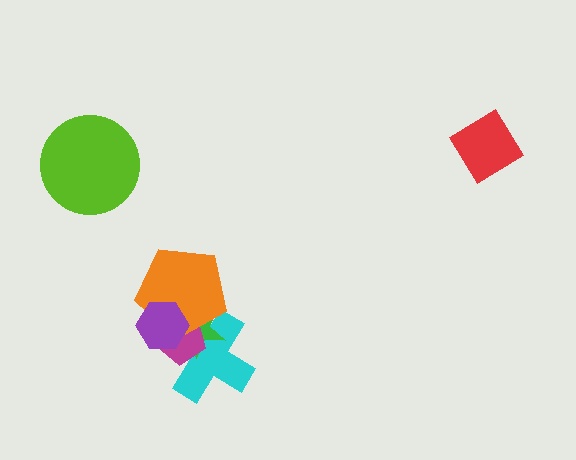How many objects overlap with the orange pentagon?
4 objects overlap with the orange pentagon.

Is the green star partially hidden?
Yes, it is partially covered by another shape.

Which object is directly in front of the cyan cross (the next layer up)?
The green star is directly in front of the cyan cross.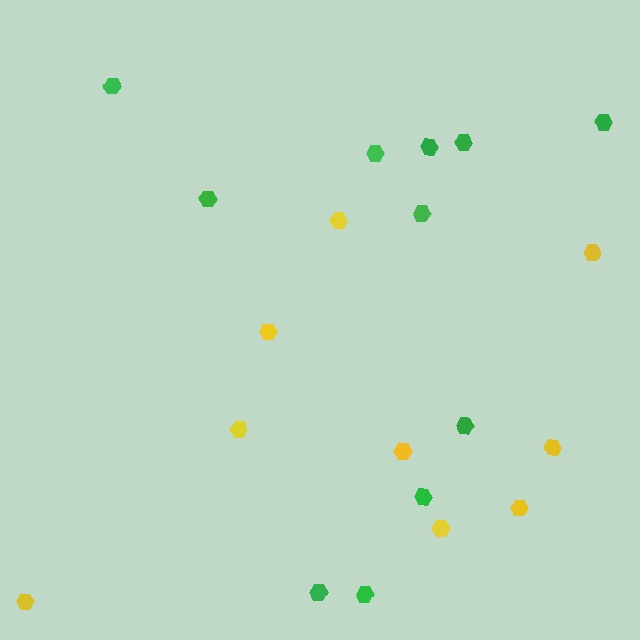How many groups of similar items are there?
There are 2 groups: one group of yellow hexagons (9) and one group of green hexagons (11).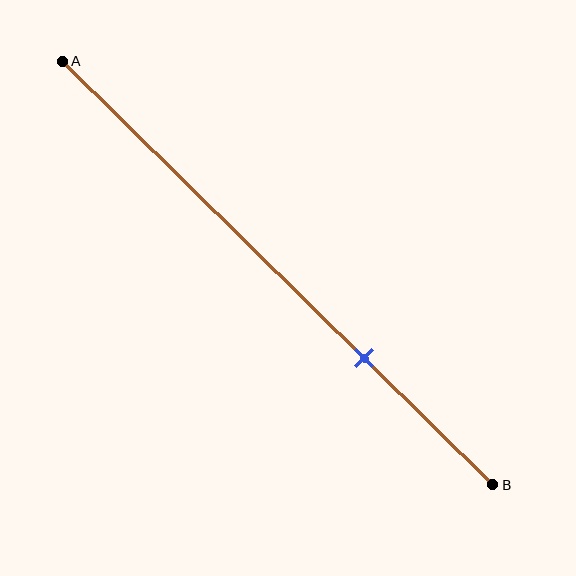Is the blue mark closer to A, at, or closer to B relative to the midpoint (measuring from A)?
The blue mark is closer to point B than the midpoint of segment AB.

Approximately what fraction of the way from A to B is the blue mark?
The blue mark is approximately 70% of the way from A to B.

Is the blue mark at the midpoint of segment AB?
No, the mark is at about 70% from A, not at the 50% midpoint.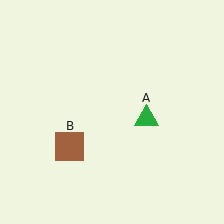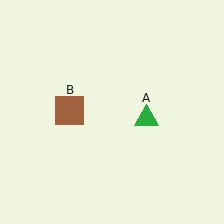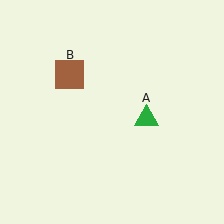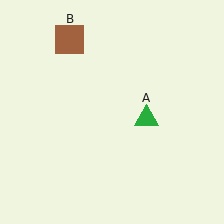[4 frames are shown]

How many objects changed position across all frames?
1 object changed position: brown square (object B).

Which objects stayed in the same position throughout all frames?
Green triangle (object A) remained stationary.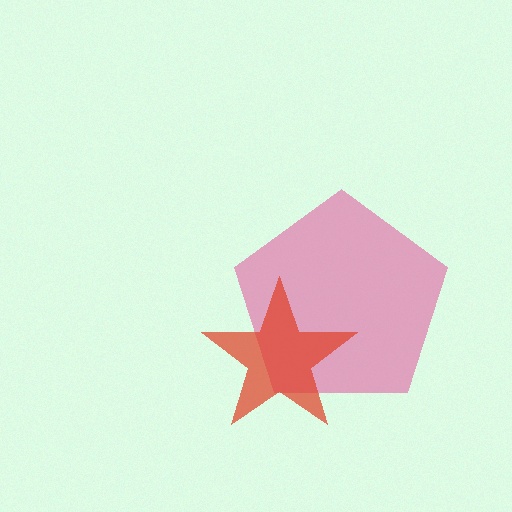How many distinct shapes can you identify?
There are 2 distinct shapes: a pink pentagon, a red star.